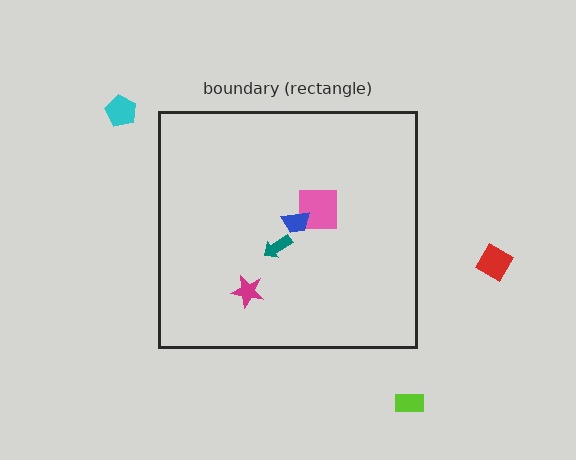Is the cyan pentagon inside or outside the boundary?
Outside.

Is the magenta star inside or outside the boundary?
Inside.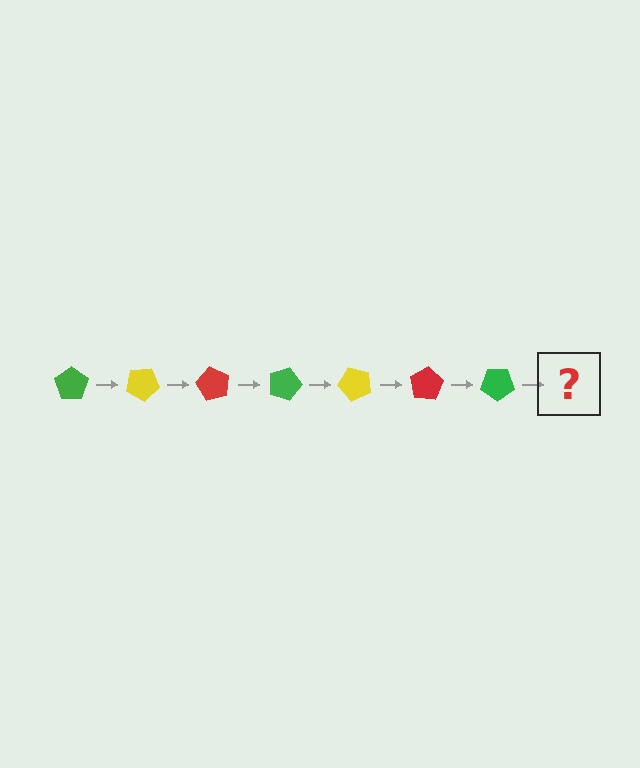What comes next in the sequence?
The next element should be a yellow pentagon, rotated 210 degrees from the start.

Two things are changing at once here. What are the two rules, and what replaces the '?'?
The two rules are that it rotates 30 degrees each step and the color cycles through green, yellow, and red. The '?' should be a yellow pentagon, rotated 210 degrees from the start.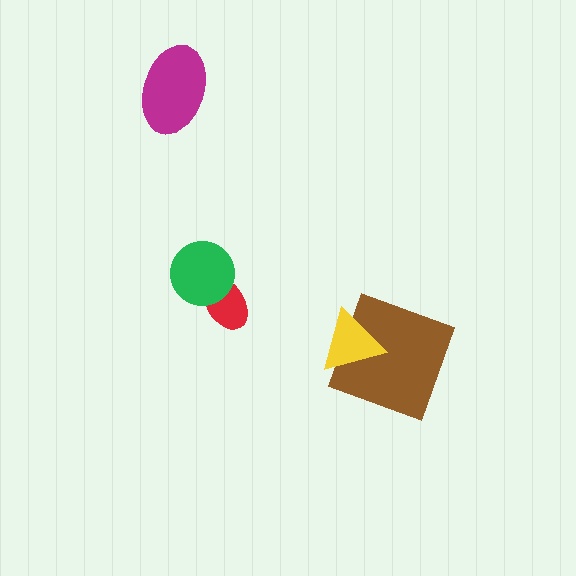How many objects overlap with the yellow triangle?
1 object overlaps with the yellow triangle.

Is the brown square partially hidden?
Yes, it is partially covered by another shape.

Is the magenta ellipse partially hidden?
No, no other shape covers it.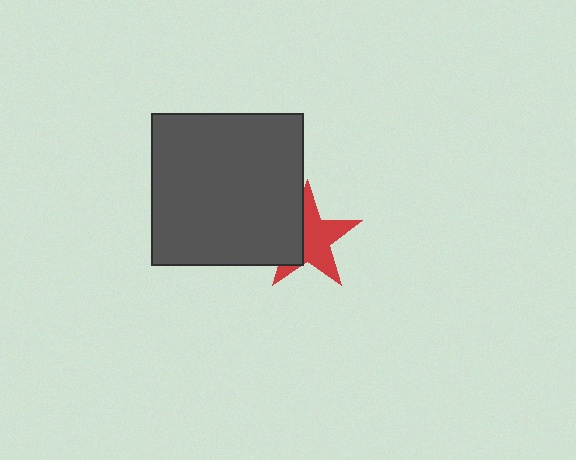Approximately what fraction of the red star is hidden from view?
Roughly 37% of the red star is hidden behind the dark gray square.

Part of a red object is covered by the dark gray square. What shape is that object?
It is a star.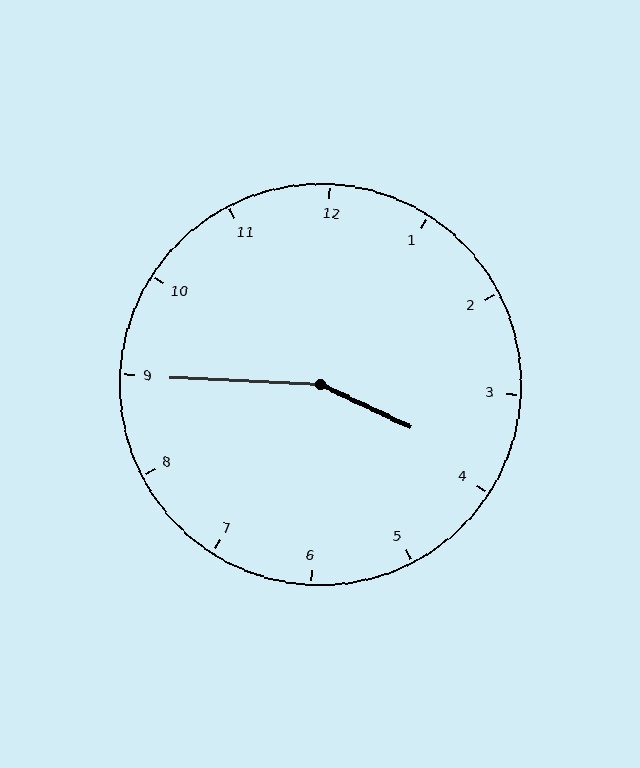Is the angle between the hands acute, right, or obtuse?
It is obtuse.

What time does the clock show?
3:45.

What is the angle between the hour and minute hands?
Approximately 158 degrees.